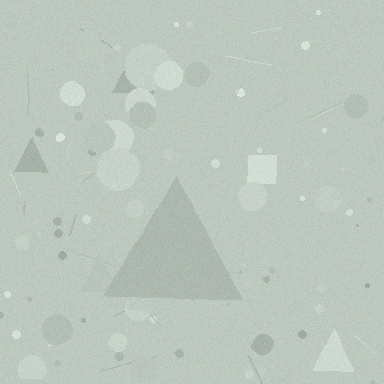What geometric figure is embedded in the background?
A triangle is embedded in the background.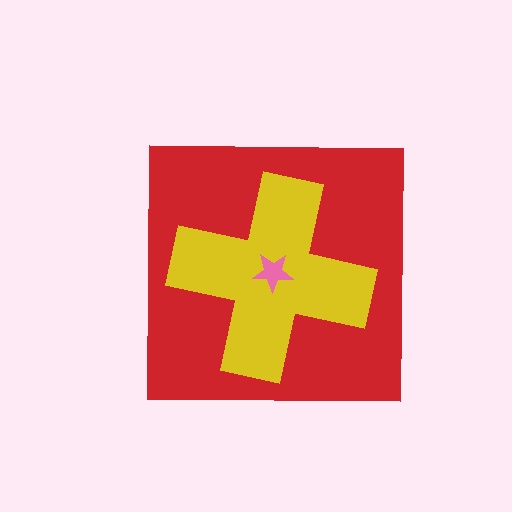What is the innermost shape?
The pink star.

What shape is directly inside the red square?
The yellow cross.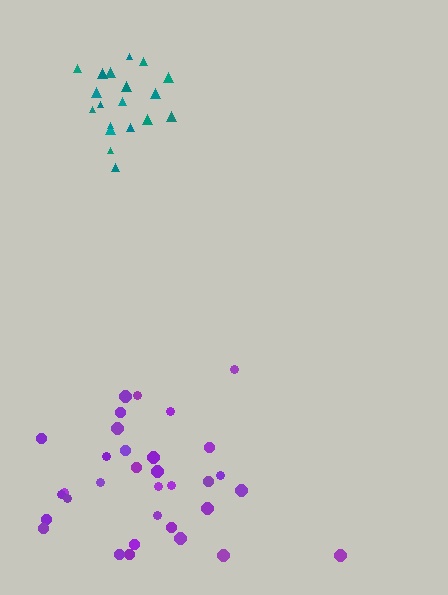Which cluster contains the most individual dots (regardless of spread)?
Purple (33).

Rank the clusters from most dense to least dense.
teal, purple.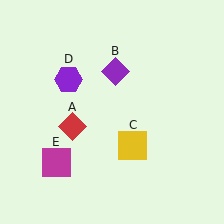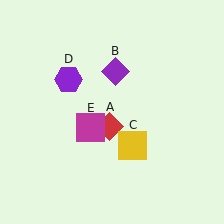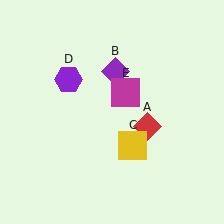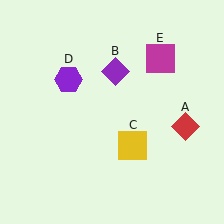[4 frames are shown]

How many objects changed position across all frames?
2 objects changed position: red diamond (object A), magenta square (object E).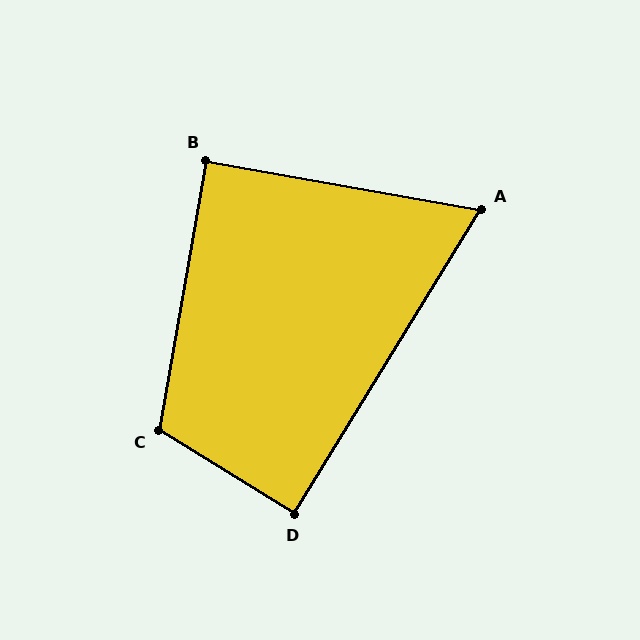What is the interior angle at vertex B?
Approximately 90 degrees (approximately right).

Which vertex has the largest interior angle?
C, at approximately 111 degrees.